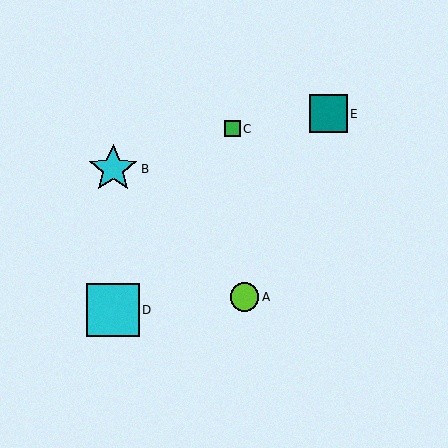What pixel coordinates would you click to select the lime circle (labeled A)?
Click at (245, 297) to select the lime circle A.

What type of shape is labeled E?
Shape E is a teal square.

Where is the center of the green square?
The center of the green square is at (232, 129).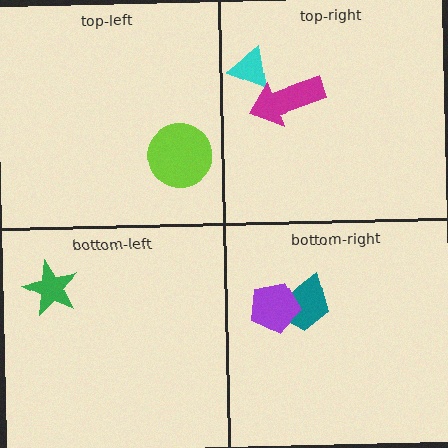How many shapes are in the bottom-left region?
1.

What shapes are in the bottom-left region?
The green star.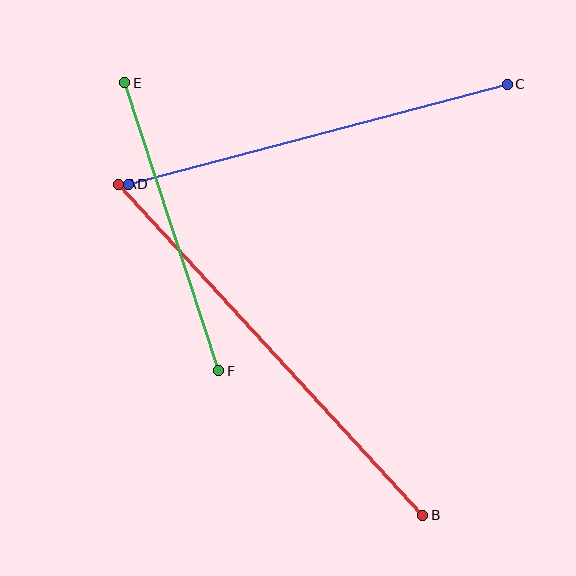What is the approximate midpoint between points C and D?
The midpoint is at approximately (318, 134) pixels.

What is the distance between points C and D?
The distance is approximately 391 pixels.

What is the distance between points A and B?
The distance is approximately 450 pixels.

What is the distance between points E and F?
The distance is approximately 303 pixels.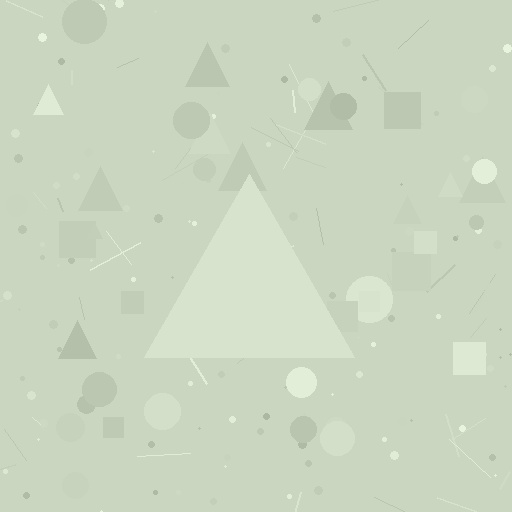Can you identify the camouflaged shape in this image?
The camouflaged shape is a triangle.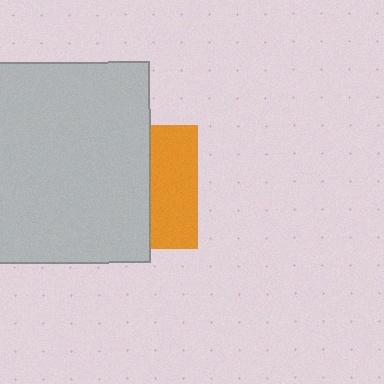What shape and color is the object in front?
The object in front is a light gray square.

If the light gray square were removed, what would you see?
You would see the complete orange square.